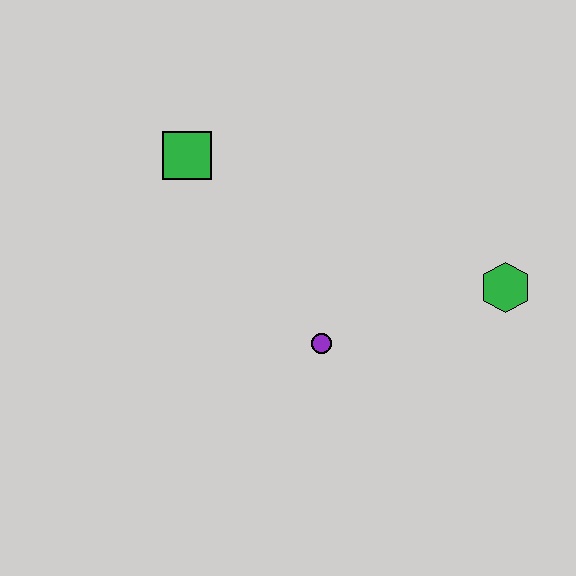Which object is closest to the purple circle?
The green hexagon is closest to the purple circle.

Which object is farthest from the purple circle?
The green square is farthest from the purple circle.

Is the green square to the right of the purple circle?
No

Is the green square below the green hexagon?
No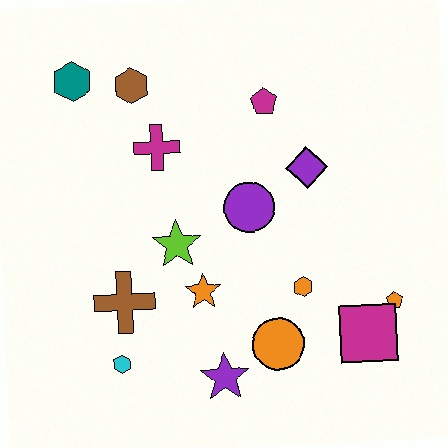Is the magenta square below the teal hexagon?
Yes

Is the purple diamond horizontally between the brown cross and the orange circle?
No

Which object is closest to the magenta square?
The orange pentagon is closest to the magenta square.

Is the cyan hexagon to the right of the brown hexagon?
No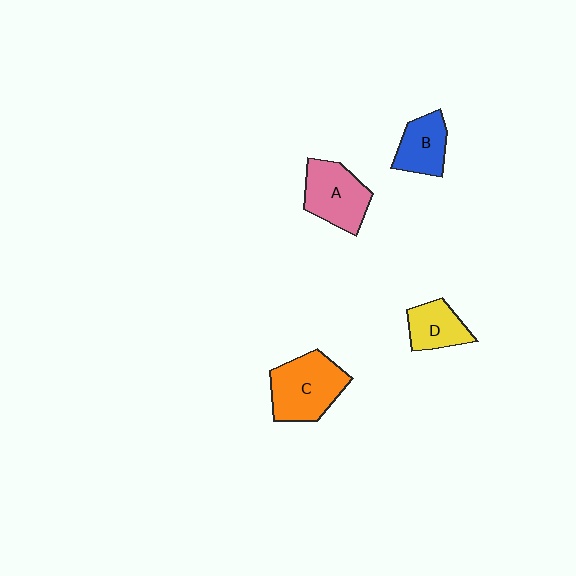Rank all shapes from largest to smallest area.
From largest to smallest: C (orange), A (pink), B (blue), D (yellow).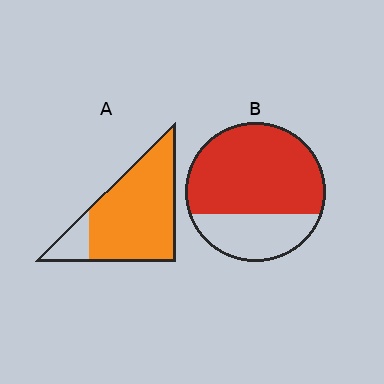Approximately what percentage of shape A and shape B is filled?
A is approximately 85% and B is approximately 70%.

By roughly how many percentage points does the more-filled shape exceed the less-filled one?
By roughly 15 percentage points (A over B).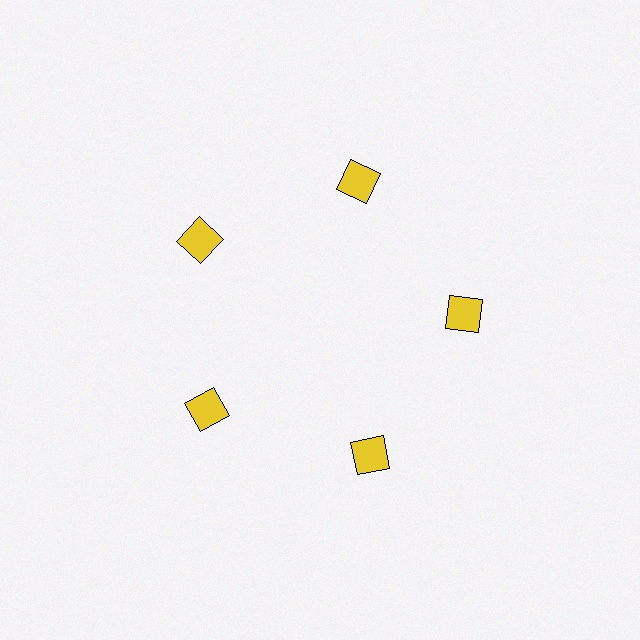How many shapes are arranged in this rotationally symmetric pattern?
There are 5 shapes, arranged in 5 groups of 1.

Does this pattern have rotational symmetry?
Yes, this pattern has 5-fold rotational symmetry. It looks the same after rotating 72 degrees around the center.